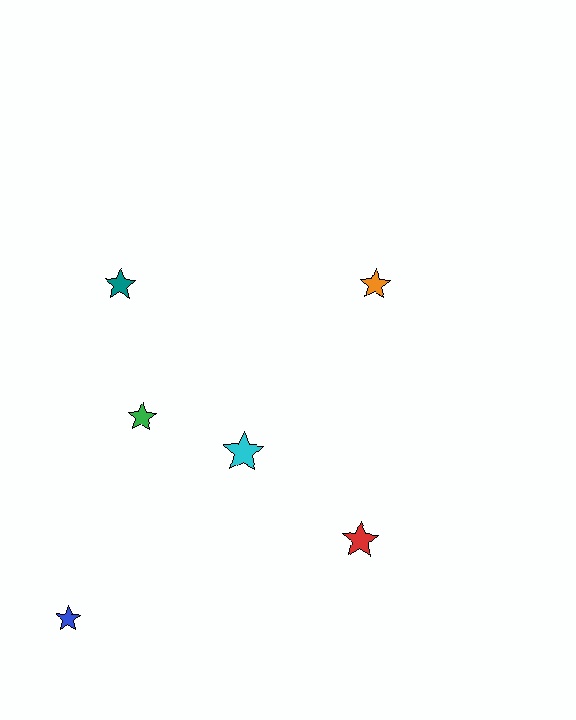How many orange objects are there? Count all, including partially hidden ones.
There is 1 orange object.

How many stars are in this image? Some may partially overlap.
There are 6 stars.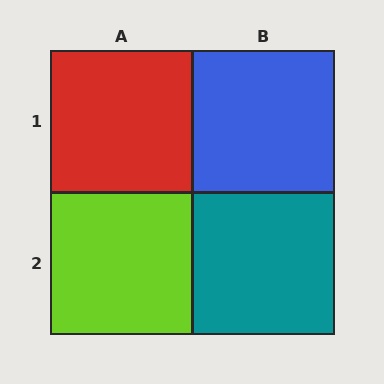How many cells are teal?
1 cell is teal.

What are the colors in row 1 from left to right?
Red, blue.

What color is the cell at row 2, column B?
Teal.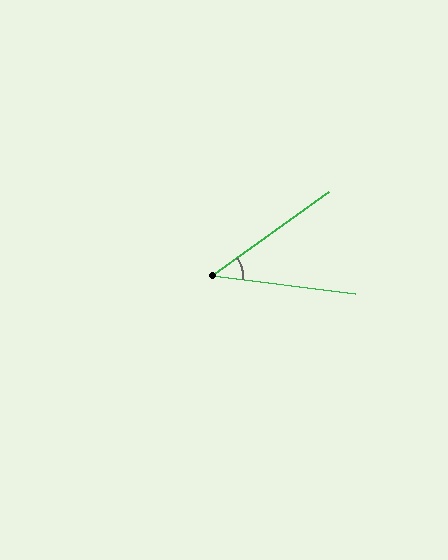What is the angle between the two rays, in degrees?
Approximately 42 degrees.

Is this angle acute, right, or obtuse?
It is acute.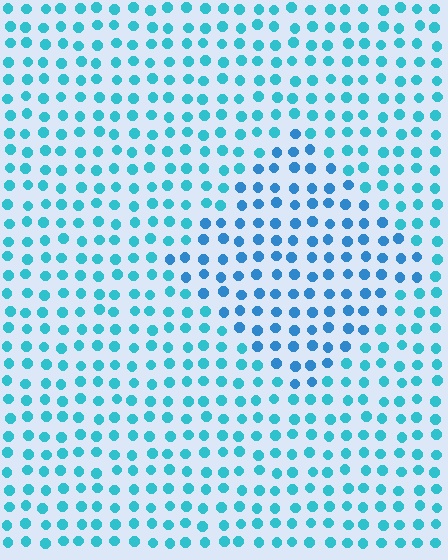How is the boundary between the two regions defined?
The boundary is defined purely by a slight shift in hue (about 22 degrees). Spacing, size, and orientation are identical on both sides.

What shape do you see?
I see a diamond.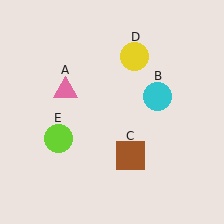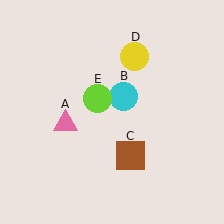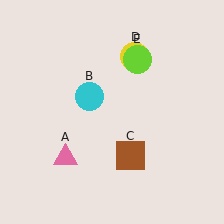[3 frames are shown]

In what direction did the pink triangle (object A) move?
The pink triangle (object A) moved down.